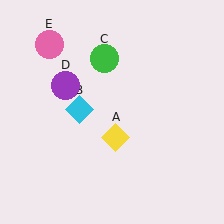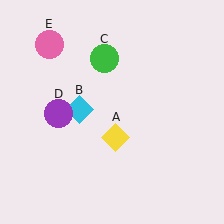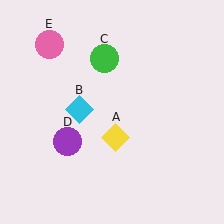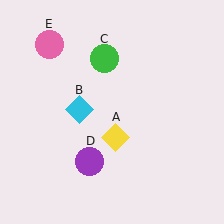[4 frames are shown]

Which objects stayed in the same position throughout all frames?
Yellow diamond (object A) and cyan diamond (object B) and green circle (object C) and pink circle (object E) remained stationary.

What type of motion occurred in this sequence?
The purple circle (object D) rotated counterclockwise around the center of the scene.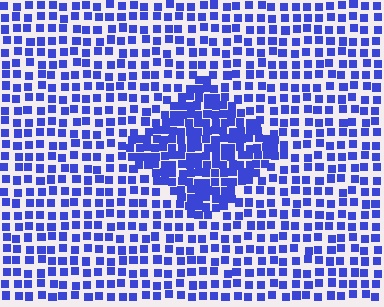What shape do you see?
I see a diamond.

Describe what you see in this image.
The image contains small blue elements arranged at two different densities. A diamond-shaped region is visible where the elements are more densely packed than the surrounding area.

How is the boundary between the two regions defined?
The boundary is defined by a change in element density (approximately 1.9x ratio). All elements are the same color, size, and shape.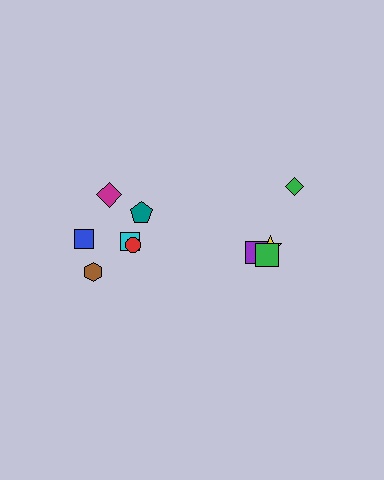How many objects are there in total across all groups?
There are 10 objects.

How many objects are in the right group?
There are 4 objects.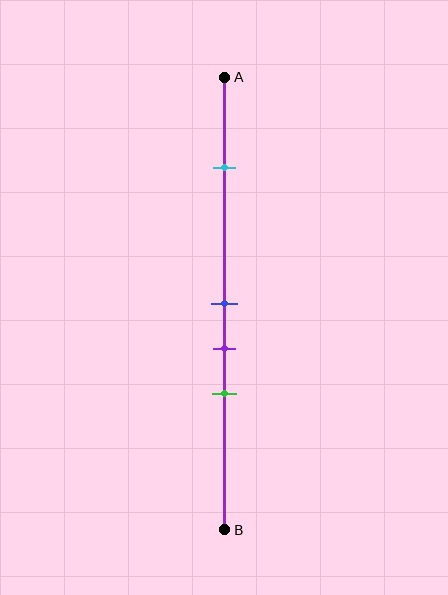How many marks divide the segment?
There are 4 marks dividing the segment.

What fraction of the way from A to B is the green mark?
The green mark is approximately 70% (0.7) of the way from A to B.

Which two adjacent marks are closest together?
The blue and purple marks are the closest adjacent pair.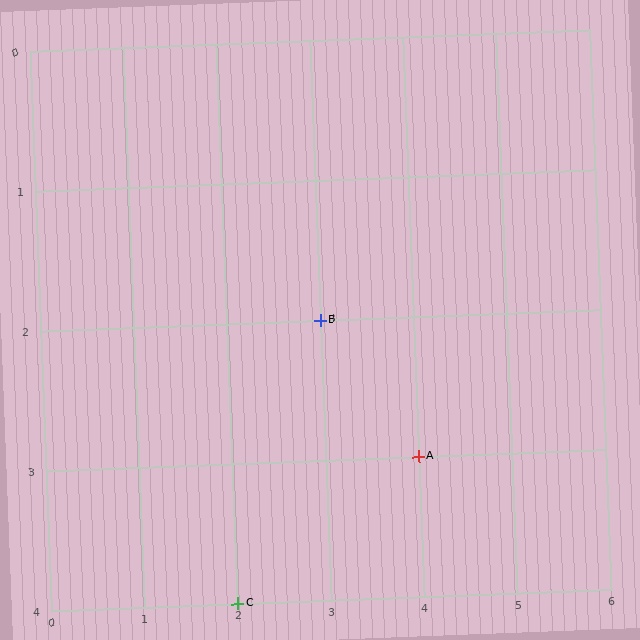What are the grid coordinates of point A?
Point A is at grid coordinates (4, 3).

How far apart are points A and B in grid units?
Points A and B are 1 column and 1 row apart (about 1.4 grid units diagonally).